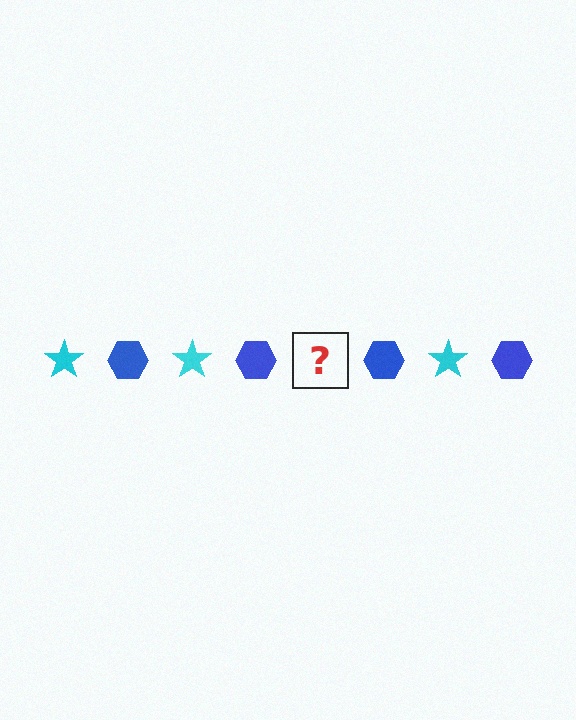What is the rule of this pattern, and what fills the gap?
The rule is that the pattern alternates between cyan star and blue hexagon. The gap should be filled with a cyan star.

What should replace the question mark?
The question mark should be replaced with a cyan star.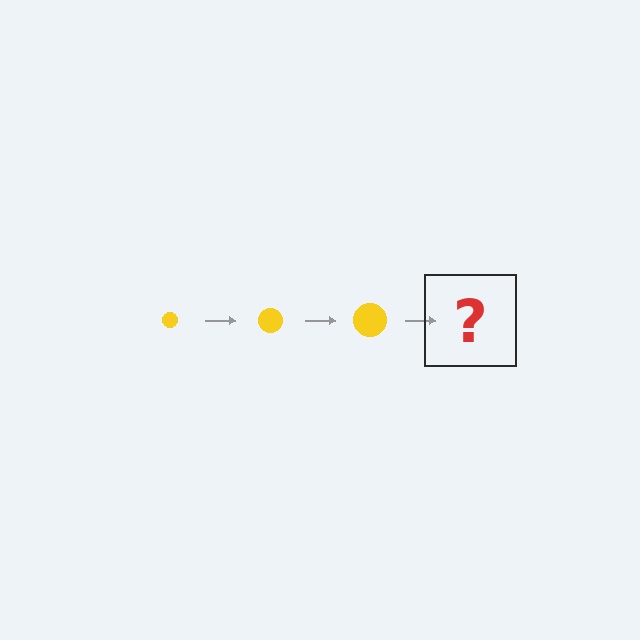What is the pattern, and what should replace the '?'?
The pattern is that the circle gets progressively larger each step. The '?' should be a yellow circle, larger than the previous one.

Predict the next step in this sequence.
The next step is a yellow circle, larger than the previous one.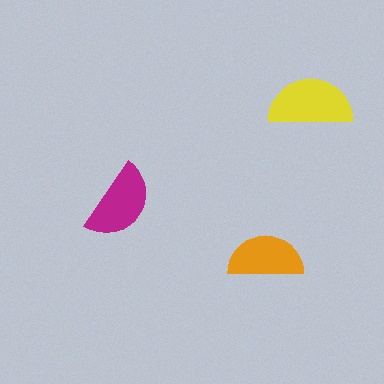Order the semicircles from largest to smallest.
the yellow one, the magenta one, the orange one.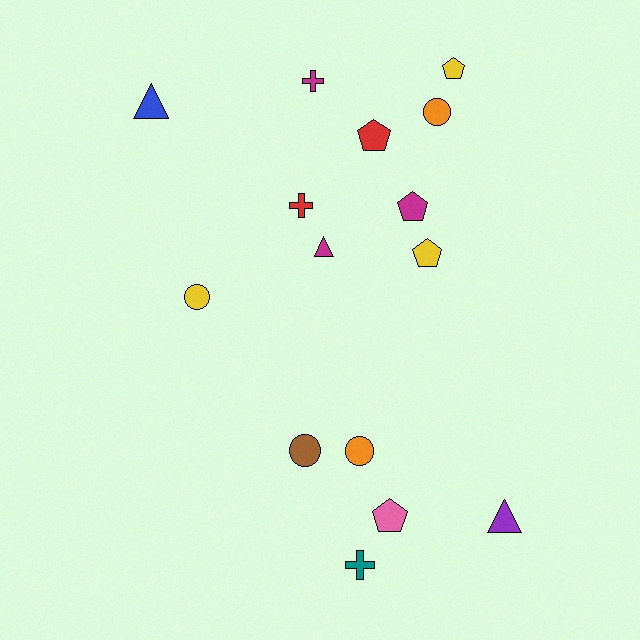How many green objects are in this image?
There are no green objects.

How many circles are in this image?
There are 4 circles.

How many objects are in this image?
There are 15 objects.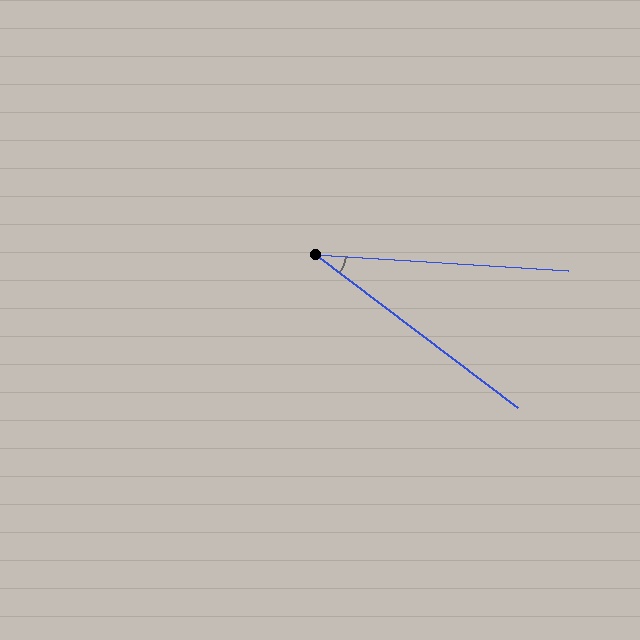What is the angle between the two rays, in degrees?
Approximately 34 degrees.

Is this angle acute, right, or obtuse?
It is acute.